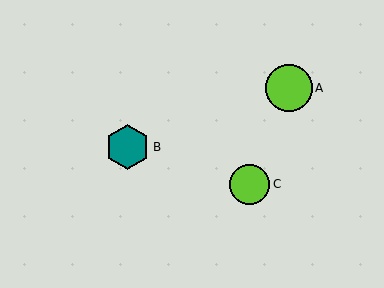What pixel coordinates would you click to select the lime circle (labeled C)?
Click at (250, 184) to select the lime circle C.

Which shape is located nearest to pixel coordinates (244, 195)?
The lime circle (labeled C) at (250, 184) is nearest to that location.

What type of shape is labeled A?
Shape A is a lime circle.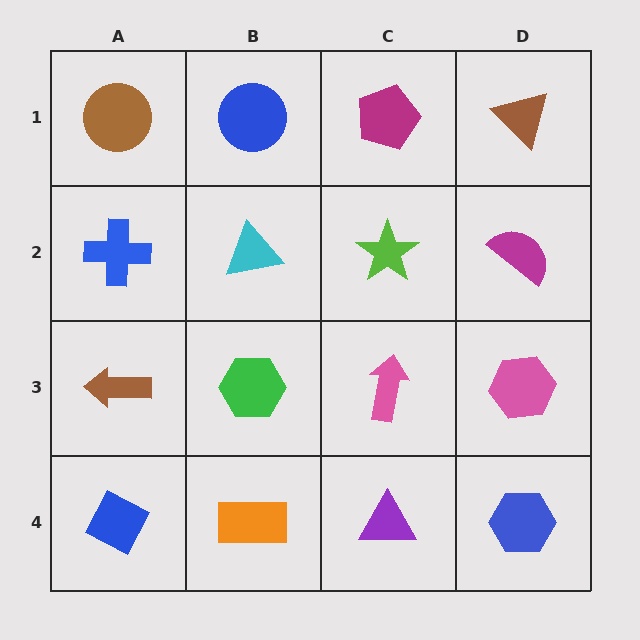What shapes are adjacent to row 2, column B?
A blue circle (row 1, column B), a green hexagon (row 3, column B), a blue cross (row 2, column A), a lime star (row 2, column C).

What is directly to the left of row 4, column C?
An orange rectangle.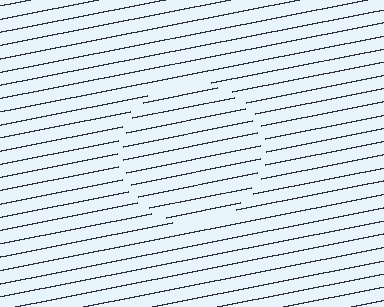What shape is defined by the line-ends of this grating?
An illusory circle. The interior of the shape contains the same grating, shifted by half a period — the contour is defined by the phase discontinuity where line-ends from the inner and outer gratings abut.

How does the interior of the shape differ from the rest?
The interior of the shape contains the same grating, shifted by half a period — the contour is defined by the phase discontinuity where line-ends from the inner and outer gratings abut.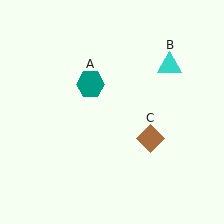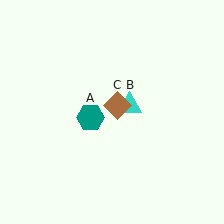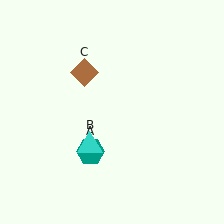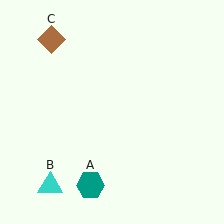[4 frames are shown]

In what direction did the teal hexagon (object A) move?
The teal hexagon (object A) moved down.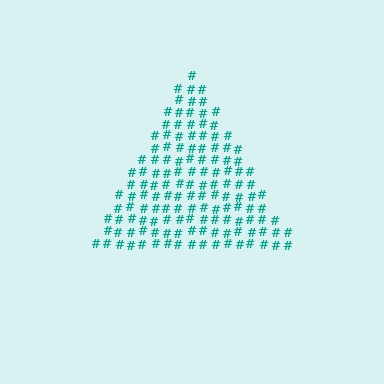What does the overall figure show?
The overall figure shows a triangle.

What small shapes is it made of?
It is made of small hash symbols.